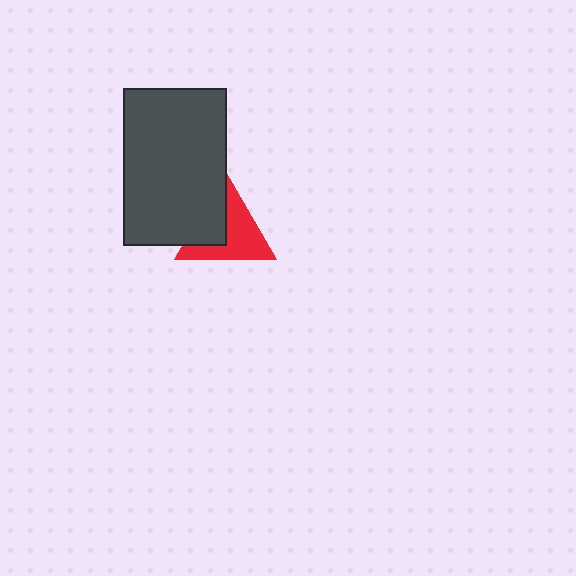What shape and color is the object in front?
The object in front is a dark gray rectangle.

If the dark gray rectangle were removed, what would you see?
You would see the complete red triangle.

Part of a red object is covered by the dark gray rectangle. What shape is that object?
It is a triangle.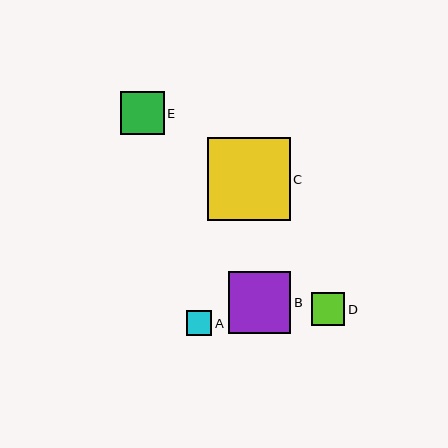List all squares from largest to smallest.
From largest to smallest: C, B, E, D, A.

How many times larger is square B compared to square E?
Square B is approximately 1.4 times the size of square E.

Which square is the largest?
Square C is the largest with a size of approximately 83 pixels.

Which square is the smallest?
Square A is the smallest with a size of approximately 26 pixels.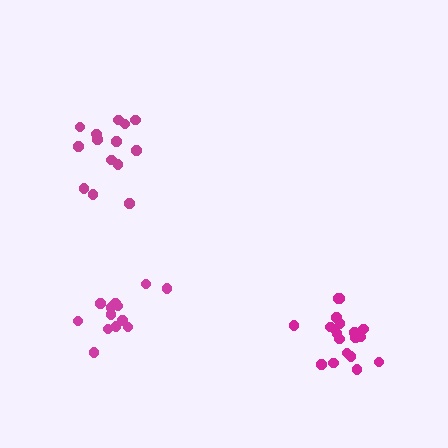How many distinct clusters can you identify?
There are 3 distinct clusters.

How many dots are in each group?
Group 1: 14 dots, Group 2: 14 dots, Group 3: 19 dots (47 total).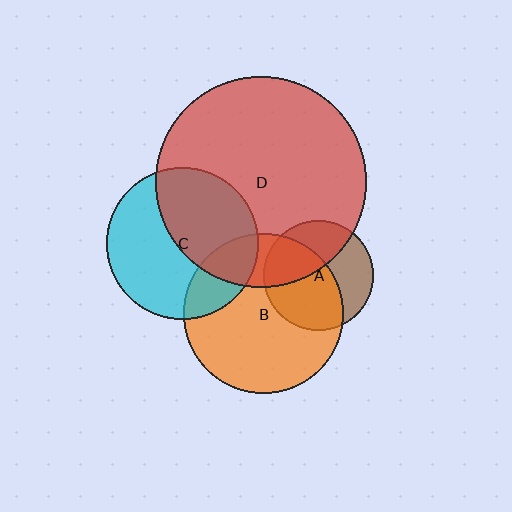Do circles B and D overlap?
Yes.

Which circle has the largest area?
Circle D (red).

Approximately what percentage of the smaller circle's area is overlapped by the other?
Approximately 25%.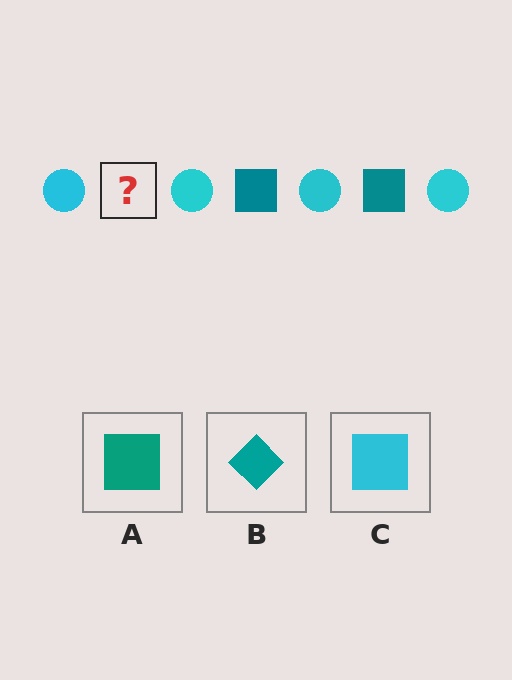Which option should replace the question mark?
Option A.